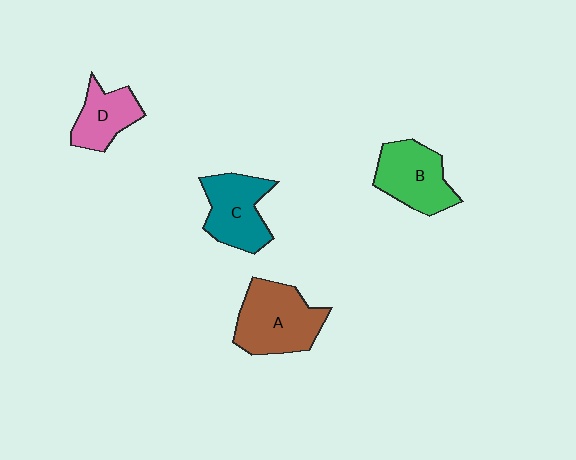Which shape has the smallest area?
Shape D (pink).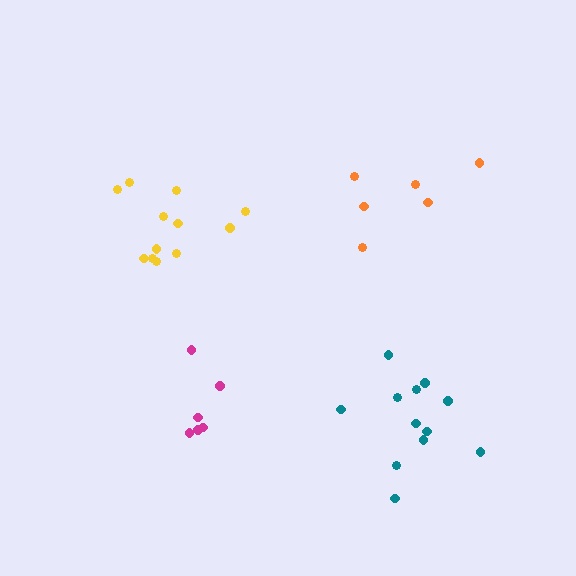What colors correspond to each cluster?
The clusters are colored: yellow, teal, magenta, orange.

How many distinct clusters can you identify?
There are 4 distinct clusters.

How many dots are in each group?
Group 1: 12 dots, Group 2: 12 dots, Group 3: 6 dots, Group 4: 6 dots (36 total).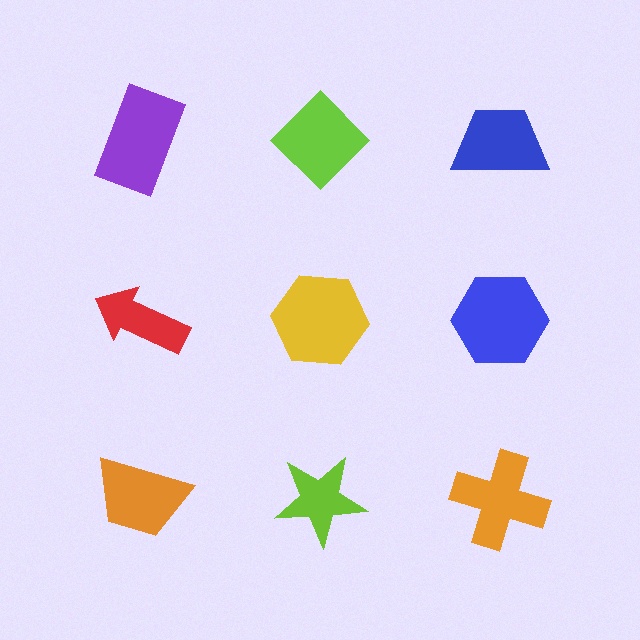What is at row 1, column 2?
A lime diamond.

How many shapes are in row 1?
3 shapes.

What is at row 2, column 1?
A red arrow.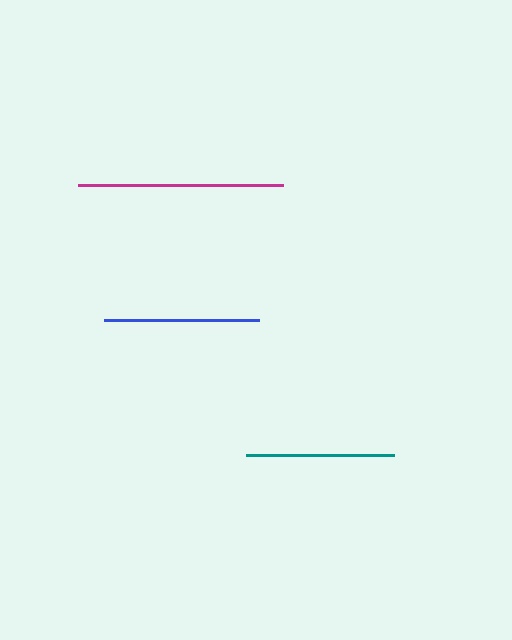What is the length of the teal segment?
The teal segment is approximately 148 pixels long.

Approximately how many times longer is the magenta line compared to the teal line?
The magenta line is approximately 1.4 times the length of the teal line.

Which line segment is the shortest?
The teal line is the shortest at approximately 148 pixels.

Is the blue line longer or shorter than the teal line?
The blue line is longer than the teal line.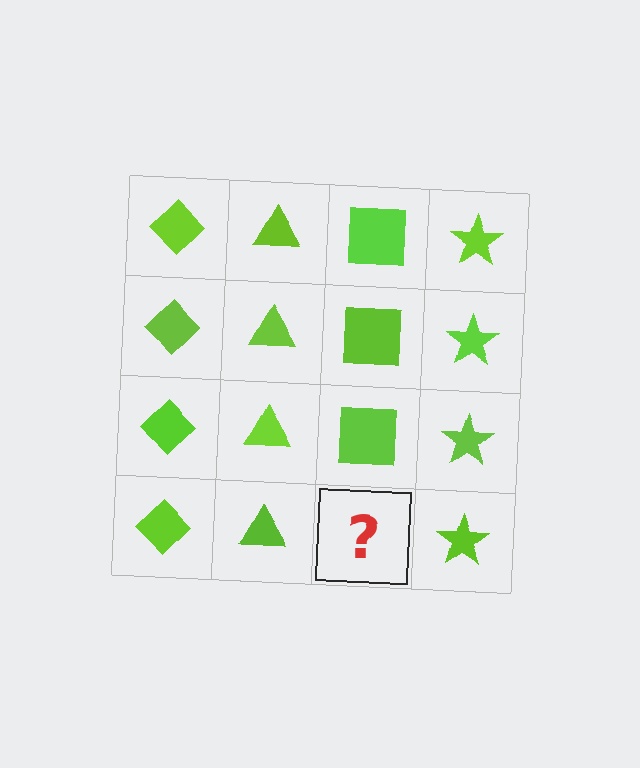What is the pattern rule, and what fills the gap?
The rule is that each column has a consistent shape. The gap should be filled with a lime square.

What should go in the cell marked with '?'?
The missing cell should contain a lime square.